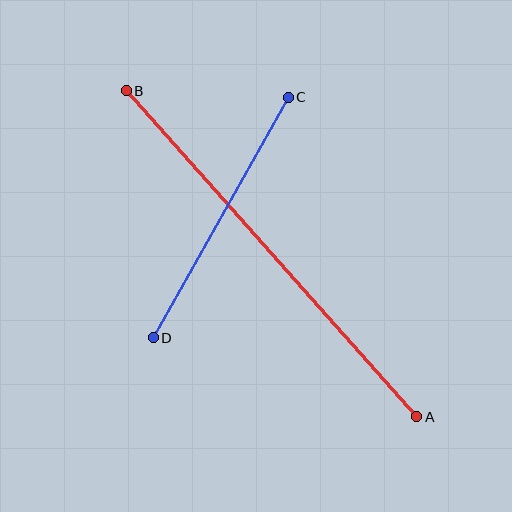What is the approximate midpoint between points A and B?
The midpoint is at approximately (272, 254) pixels.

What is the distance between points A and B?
The distance is approximately 437 pixels.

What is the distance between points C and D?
The distance is approximately 276 pixels.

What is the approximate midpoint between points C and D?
The midpoint is at approximately (221, 217) pixels.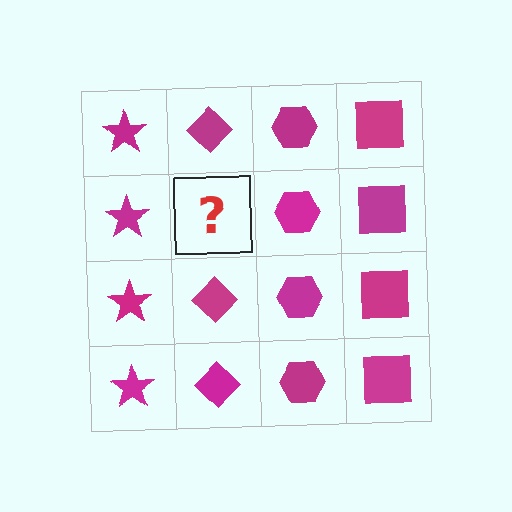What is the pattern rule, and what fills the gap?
The rule is that each column has a consistent shape. The gap should be filled with a magenta diamond.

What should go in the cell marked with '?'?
The missing cell should contain a magenta diamond.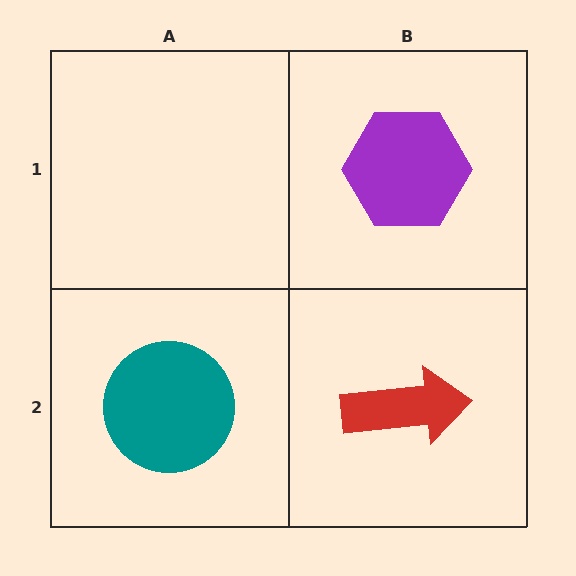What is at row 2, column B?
A red arrow.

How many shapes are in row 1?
1 shape.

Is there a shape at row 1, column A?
No, that cell is empty.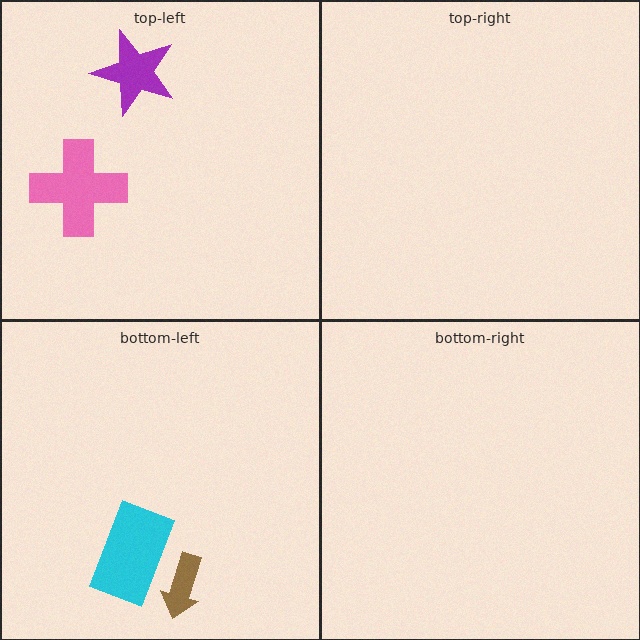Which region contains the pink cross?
The top-left region.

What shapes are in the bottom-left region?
The cyan rectangle, the brown arrow.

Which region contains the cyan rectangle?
The bottom-left region.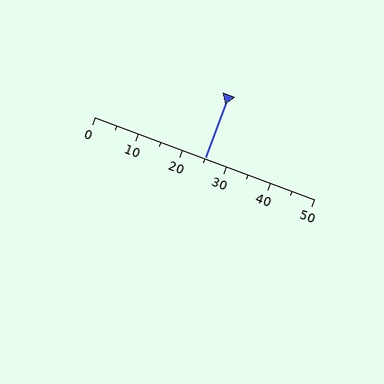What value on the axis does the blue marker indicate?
The marker indicates approximately 25.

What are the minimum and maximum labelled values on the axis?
The axis runs from 0 to 50.